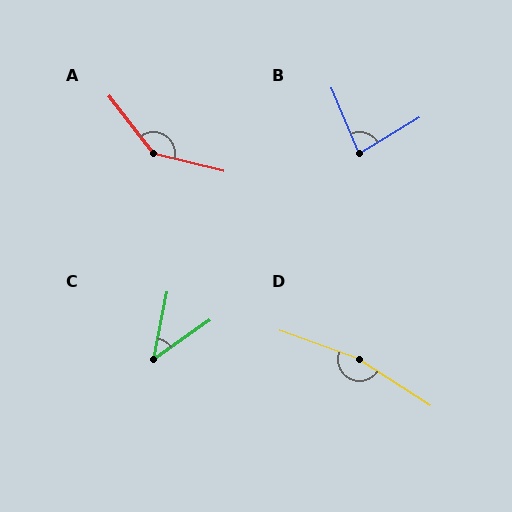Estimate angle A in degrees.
Approximately 141 degrees.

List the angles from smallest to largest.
C (44°), B (82°), A (141°), D (167°).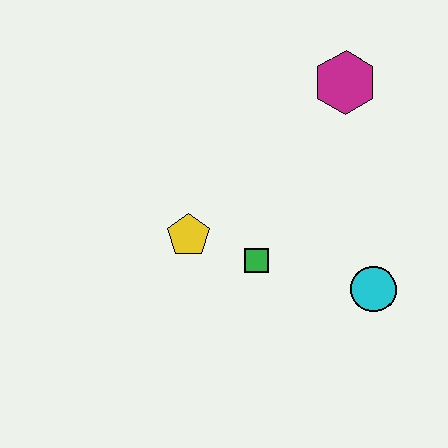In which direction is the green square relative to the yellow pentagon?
The green square is to the right of the yellow pentagon.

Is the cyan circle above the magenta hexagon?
No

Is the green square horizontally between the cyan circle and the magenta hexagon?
No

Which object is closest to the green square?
The yellow pentagon is closest to the green square.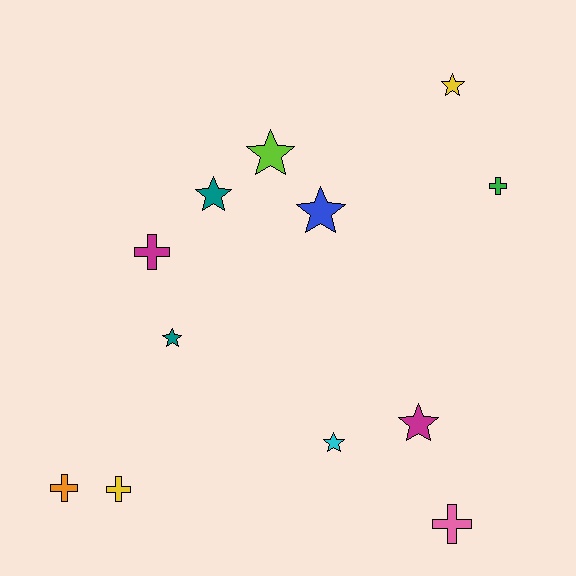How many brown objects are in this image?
There are no brown objects.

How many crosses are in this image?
There are 5 crosses.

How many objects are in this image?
There are 12 objects.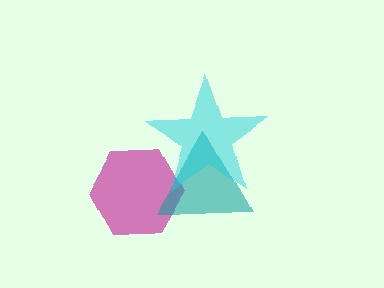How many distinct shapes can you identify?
There are 3 distinct shapes: a magenta hexagon, a teal triangle, a cyan star.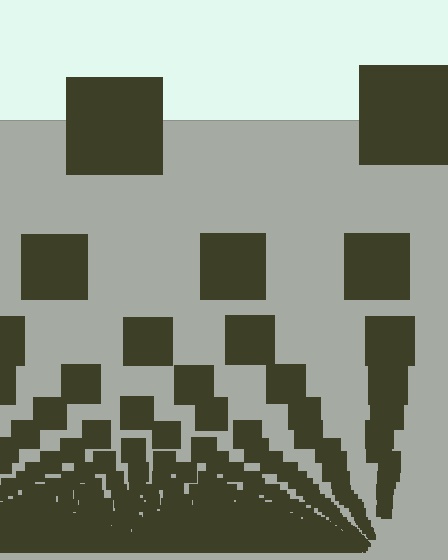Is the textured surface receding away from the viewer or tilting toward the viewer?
The surface appears to tilt toward the viewer. Texture elements get larger and sparser toward the top.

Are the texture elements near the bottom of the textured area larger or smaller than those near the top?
Smaller. The gradient is inverted — elements near the bottom are smaller and denser.